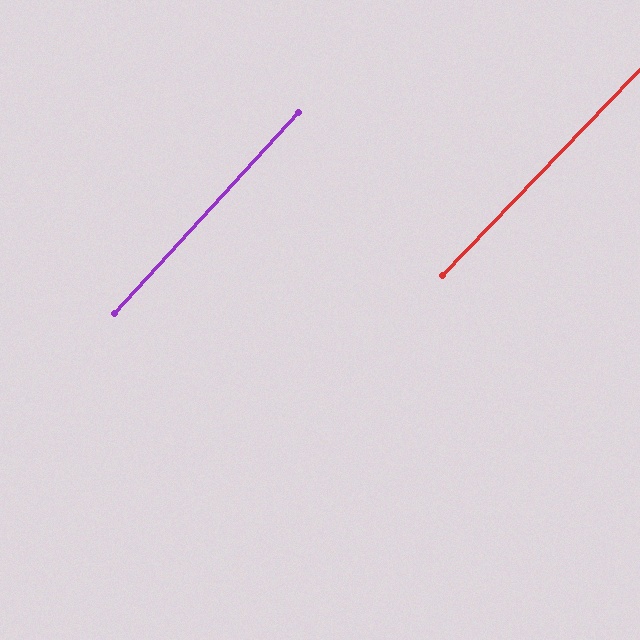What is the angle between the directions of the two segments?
Approximately 1 degree.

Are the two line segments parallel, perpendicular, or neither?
Parallel — their directions differ by only 1.3°.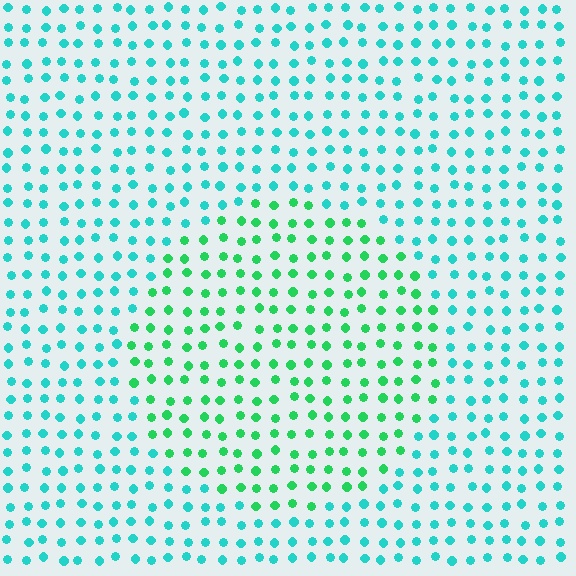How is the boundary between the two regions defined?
The boundary is defined purely by a slight shift in hue (about 37 degrees). Spacing, size, and orientation are identical on both sides.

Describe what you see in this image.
The image is filled with small cyan elements in a uniform arrangement. A circle-shaped region is visible where the elements are tinted to a slightly different hue, forming a subtle color boundary.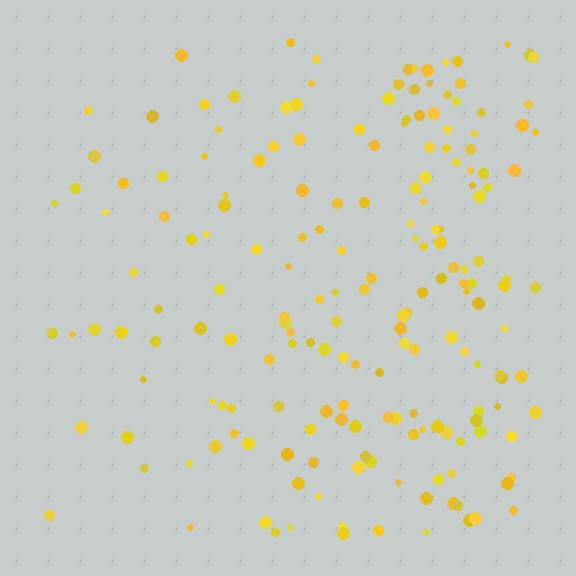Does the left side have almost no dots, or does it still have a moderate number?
Still a moderate number, just noticeably fewer than the right.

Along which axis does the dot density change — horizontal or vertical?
Horizontal.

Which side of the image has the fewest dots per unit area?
The left.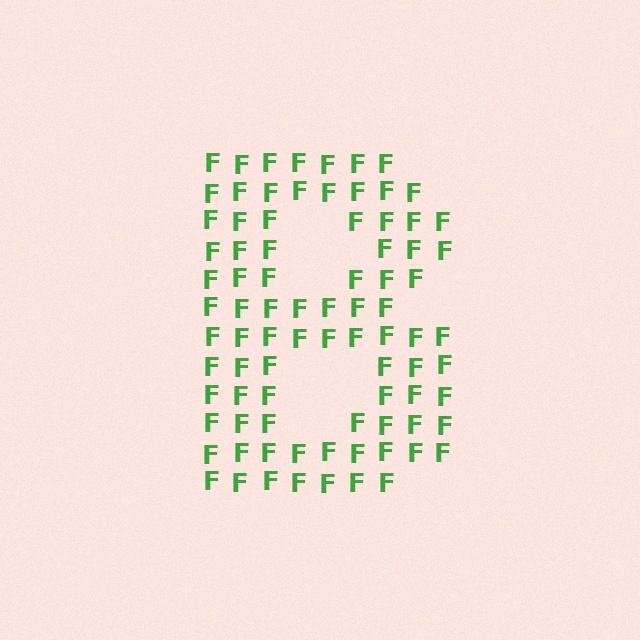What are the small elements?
The small elements are letter F's.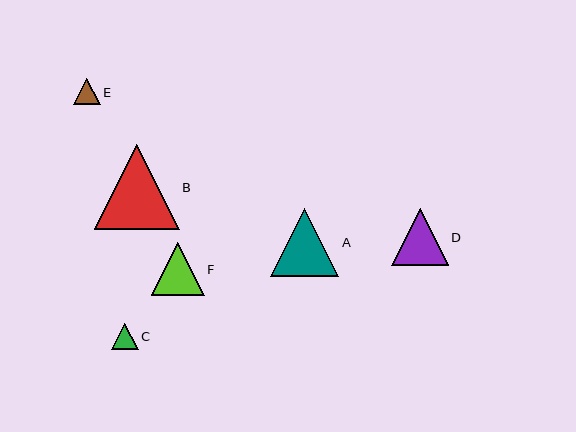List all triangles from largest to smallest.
From largest to smallest: B, A, D, F, C, E.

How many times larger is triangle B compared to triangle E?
Triangle B is approximately 3.3 times the size of triangle E.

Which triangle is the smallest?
Triangle E is the smallest with a size of approximately 26 pixels.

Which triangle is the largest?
Triangle B is the largest with a size of approximately 85 pixels.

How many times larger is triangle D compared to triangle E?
Triangle D is approximately 2.1 times the size of triangle E.